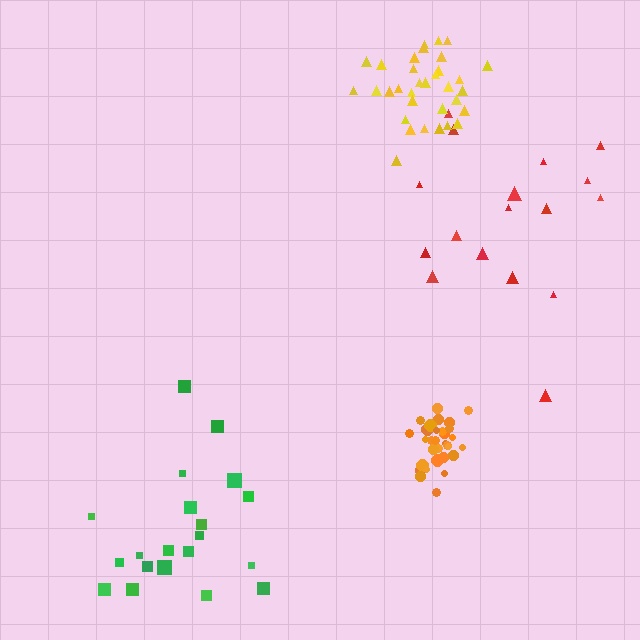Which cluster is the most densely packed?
Orange.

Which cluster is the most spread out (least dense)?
Red.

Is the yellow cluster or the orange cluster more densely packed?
Orange.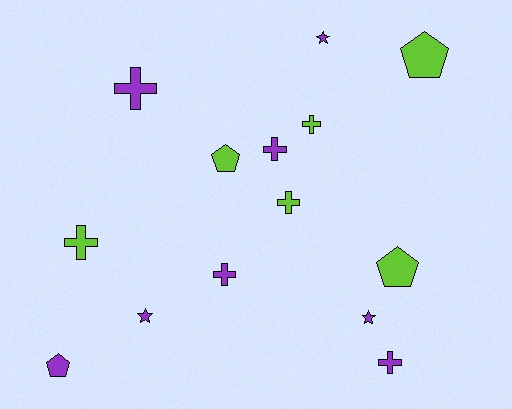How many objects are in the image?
There are 14 objects.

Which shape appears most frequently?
Cross, with 7 objects.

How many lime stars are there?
There are no lime stars.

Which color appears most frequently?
Purple, with 8 objects.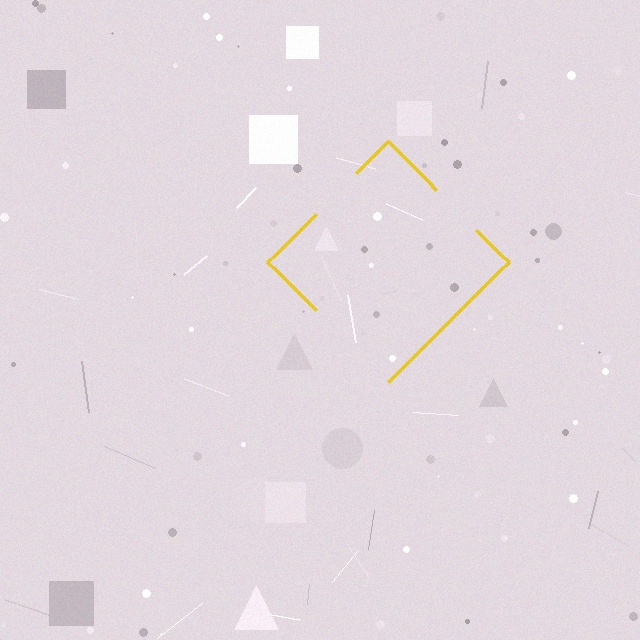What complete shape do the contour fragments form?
The contour fragments form a diamond.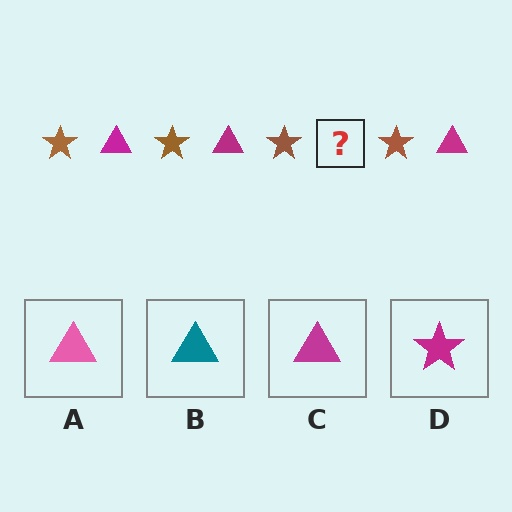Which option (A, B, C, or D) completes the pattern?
C.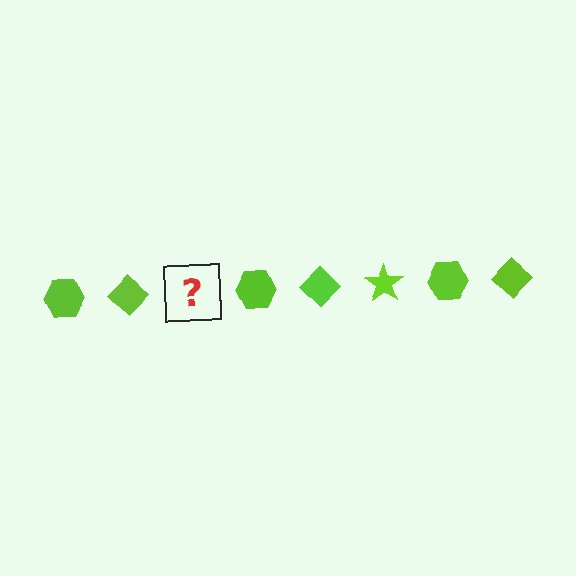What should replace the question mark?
The question mark should be replaced with a lime star.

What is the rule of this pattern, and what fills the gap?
The rule is that the pattern cycles through hexagon, diamond, star shapes in lime. The gap should be filled with a lime star.